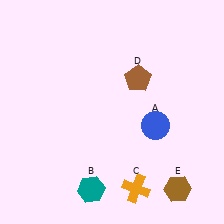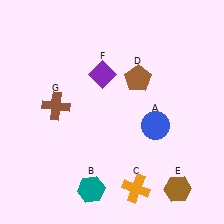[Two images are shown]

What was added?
A purple diamond (F), a brown cross (G) were added in Image 2.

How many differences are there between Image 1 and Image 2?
There are 2 differences between the two images.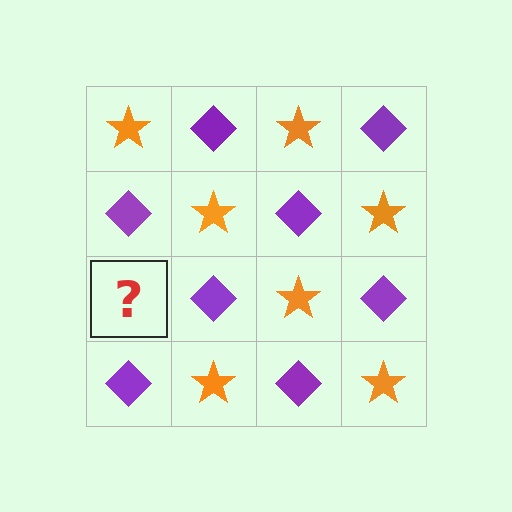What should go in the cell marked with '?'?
The missing cell should contain an orange star.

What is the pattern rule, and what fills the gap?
The rule is that it alternates orange star and purple diamond in a checkerboard pattern. The gap should be filled with an orange star.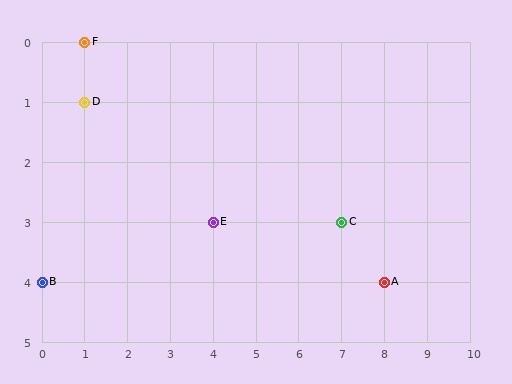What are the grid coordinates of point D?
Point D is at grid coordinates (1, 1).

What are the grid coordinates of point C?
Point C is at grid coordinates (7, 3).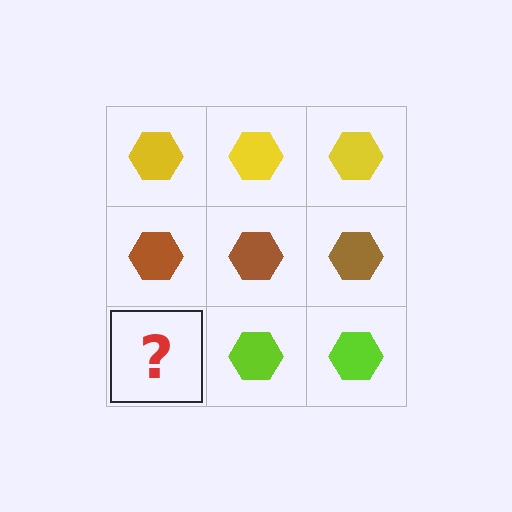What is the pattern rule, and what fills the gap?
The rule is that each row has a consistent color. The gap should be filled with a lime hexagon.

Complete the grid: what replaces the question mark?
The question mark should be replaced with a lime hexagon.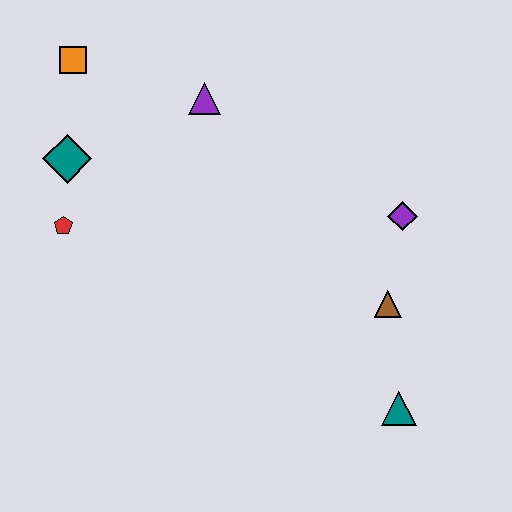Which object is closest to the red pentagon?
The teal diamond is closest to the red pentagon.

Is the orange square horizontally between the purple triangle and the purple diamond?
No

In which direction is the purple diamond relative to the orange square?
The purple diamond is to the right of the orange square.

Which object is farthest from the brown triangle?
The orange square is farthest from the brown triangle.